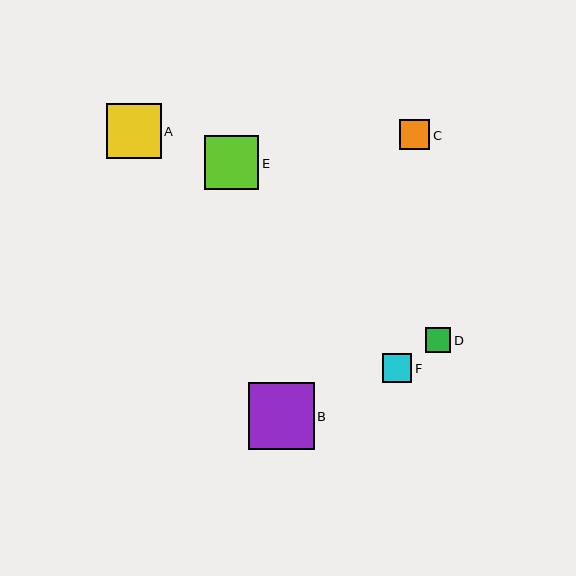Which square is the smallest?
Square D is the smallest with a size of approximately 26 pixels.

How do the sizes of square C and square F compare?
Square C and square F are approximately the same size.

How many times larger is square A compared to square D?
Square A is approximately 2.1 times the size of square D.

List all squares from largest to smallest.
From largest to smallest: B, A, E, C, F, D.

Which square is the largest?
Square B is the largest with a size of approximately 66 pixels.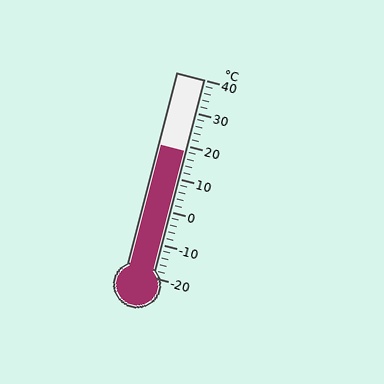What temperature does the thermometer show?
The thermometer shows approximately 18°C.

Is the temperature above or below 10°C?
The temperature is above 10°C.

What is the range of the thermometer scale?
The thermometer scale ranges from -20°C to 40°C.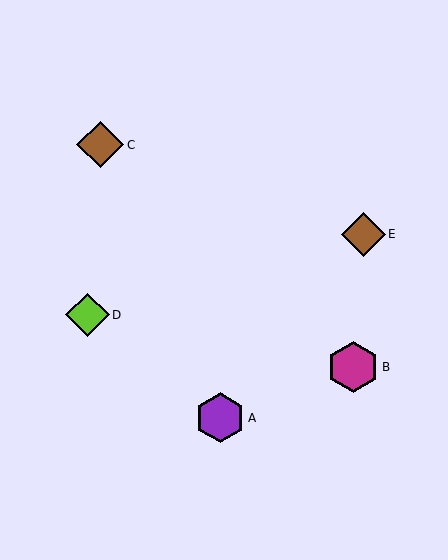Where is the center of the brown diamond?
The center of the brown diamond is at (364, 234).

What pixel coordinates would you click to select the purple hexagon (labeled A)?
Click at (220, 418) to select the purple hexagon A.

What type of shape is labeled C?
Shape C is a brown diamond.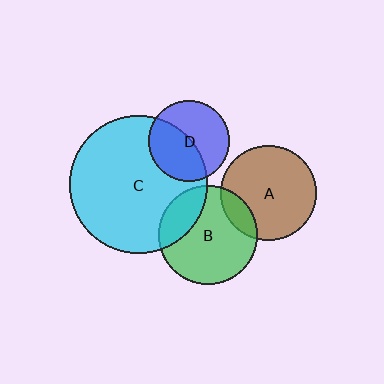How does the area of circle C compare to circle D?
Approximately 2.9 times.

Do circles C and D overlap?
Yes.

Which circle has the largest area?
Circle C (cyan).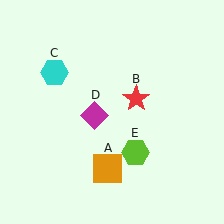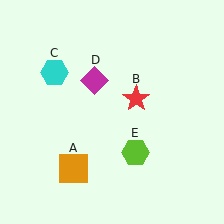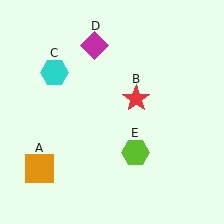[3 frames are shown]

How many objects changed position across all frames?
2 objects changed position: orange square (object A), magenta diamond (object D).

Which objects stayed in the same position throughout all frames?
Red star (object B) and cyan hexagon (object C) and lime hexagon (object E) remained stationary.